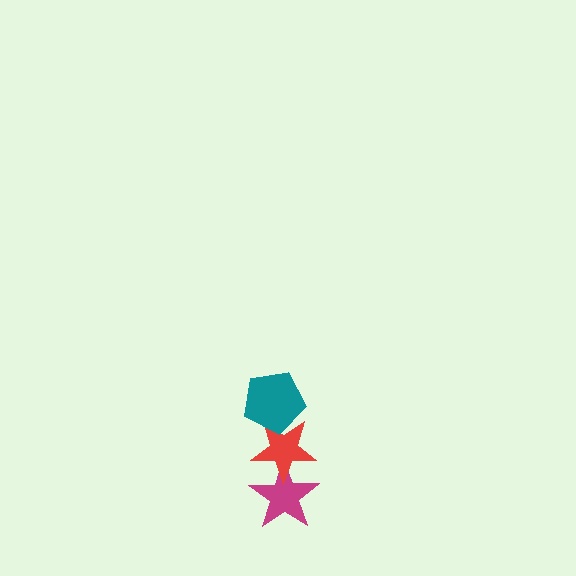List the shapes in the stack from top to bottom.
From top to bottom: the teal pentagon, the red star, the magenta star.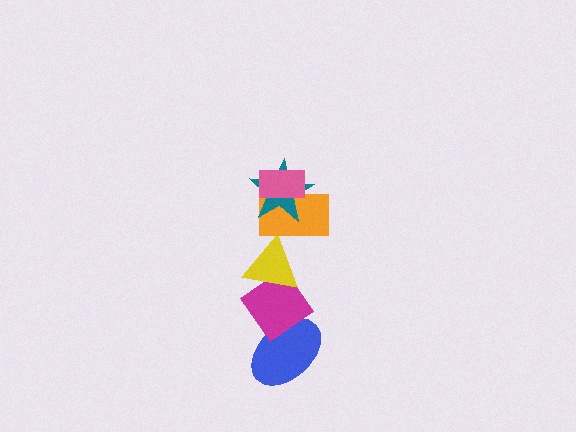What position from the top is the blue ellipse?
The blue ellipse is 6th from the top.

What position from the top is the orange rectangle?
The orange rectangle is 3rd from the top.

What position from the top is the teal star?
The teal star is 2nd from the top.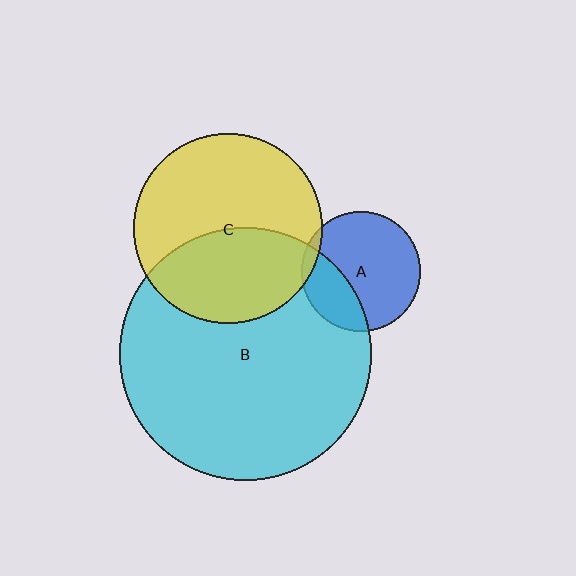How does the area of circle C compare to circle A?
Approximately 2.5 times.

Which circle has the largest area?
Circle B (cyan).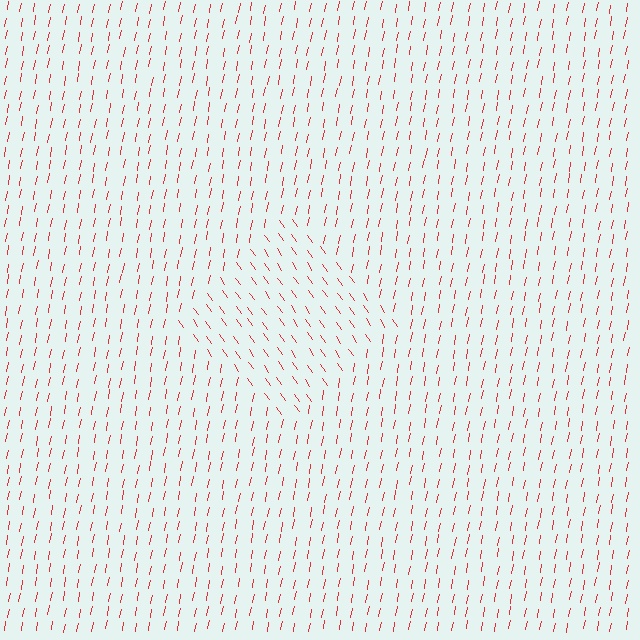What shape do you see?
I see a diamond.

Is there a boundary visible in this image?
Yes, there is a texture boundary formed by a change in line orientation.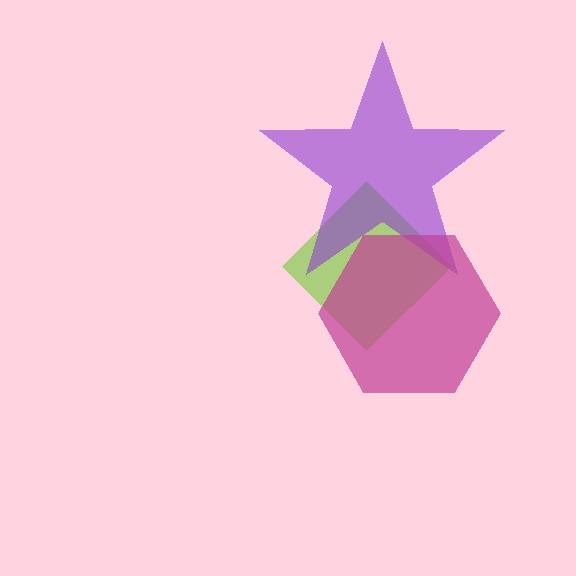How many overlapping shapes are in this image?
There are 3 overlapping shapes in the image.